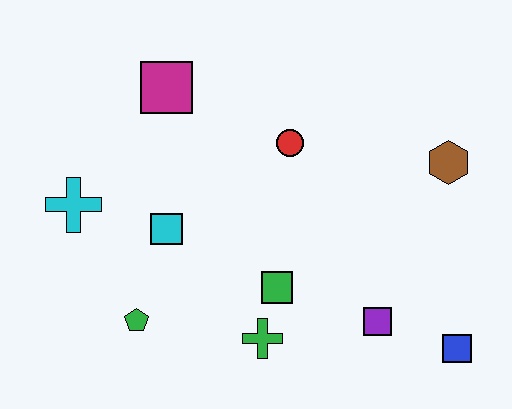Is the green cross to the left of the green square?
Yes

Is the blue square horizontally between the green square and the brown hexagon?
No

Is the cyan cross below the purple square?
No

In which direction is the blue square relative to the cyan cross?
The blue square is to the right of the cyan cross.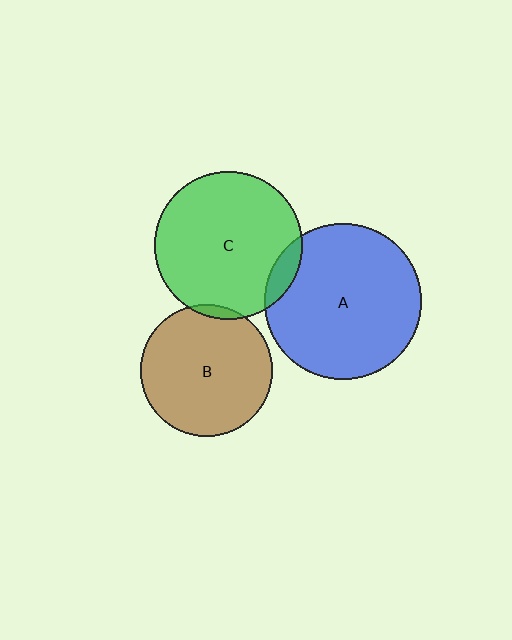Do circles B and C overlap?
Yes.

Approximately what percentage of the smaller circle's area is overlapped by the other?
Approximately 5%.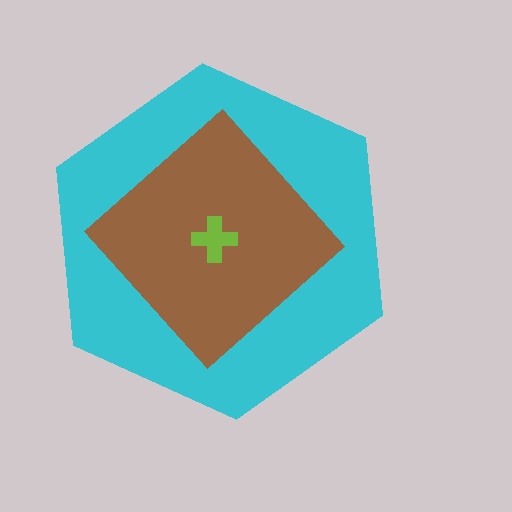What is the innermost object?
The lime cross.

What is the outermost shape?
The cyan hexagon.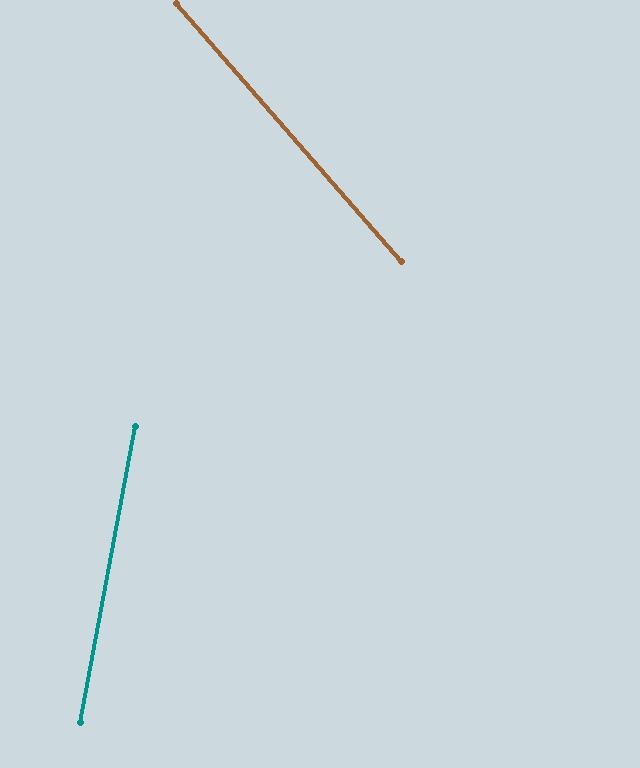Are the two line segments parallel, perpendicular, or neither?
Neither parallel nor perpendicular — they differ by about 52°.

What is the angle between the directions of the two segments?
Approximately 52 degrees.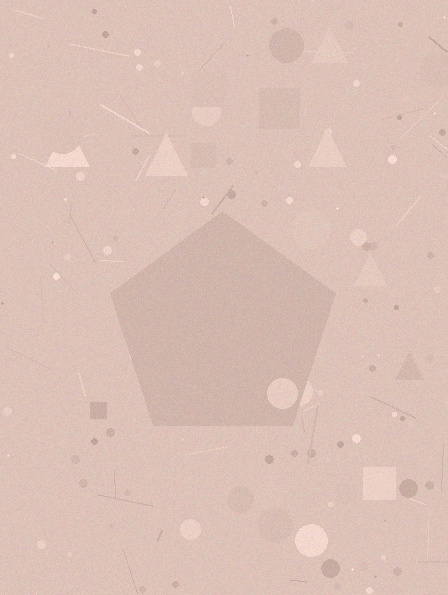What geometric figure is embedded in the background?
A pentagon is embedded in the background.